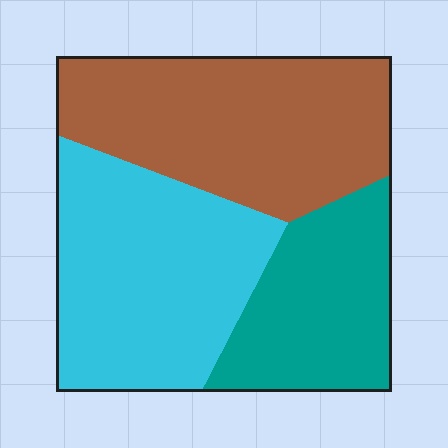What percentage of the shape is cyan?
Cyan takes up about three eighths (3/8) of the shape.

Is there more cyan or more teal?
Cyan.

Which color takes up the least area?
Teal, at roughly 25%.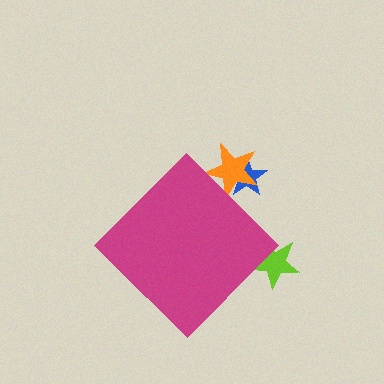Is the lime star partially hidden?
Yes, the lime star is partially hidden behind the magenta diamond.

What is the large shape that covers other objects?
A magenta diamond.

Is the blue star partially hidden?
Yes, the blue star is partially hidden behind the magenta diamond.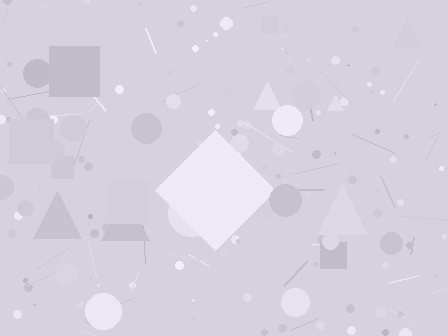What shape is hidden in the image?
A diamond is hidden in the image.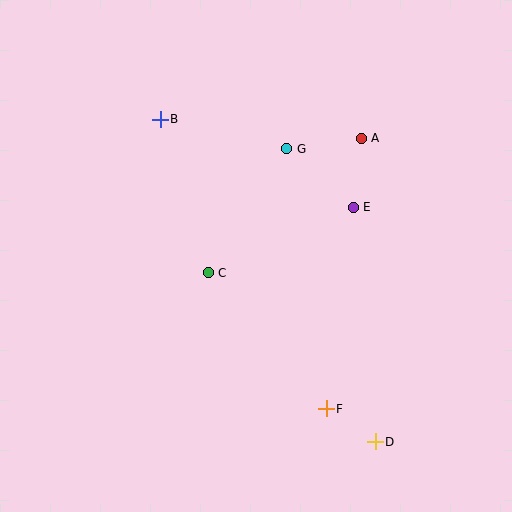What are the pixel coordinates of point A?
Point A is at (361, 138).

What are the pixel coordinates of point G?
Point G is at (287, 149).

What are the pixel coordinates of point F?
Point F is at (326, 409).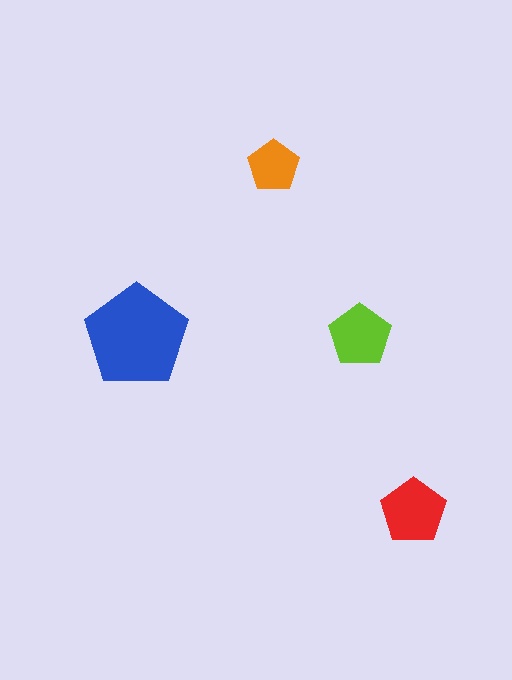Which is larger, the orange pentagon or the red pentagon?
The red one.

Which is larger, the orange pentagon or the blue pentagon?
The blue one.